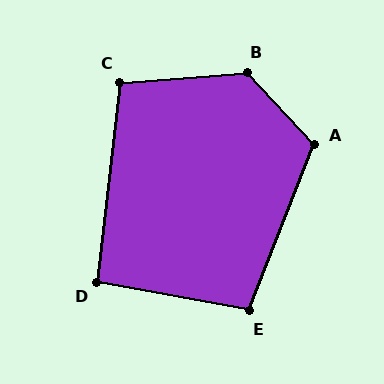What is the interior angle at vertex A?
Approximately 115 degrees (obtuse).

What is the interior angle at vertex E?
Approximately 101 degrees (obtuse).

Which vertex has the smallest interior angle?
D, at approximately 94 degrees.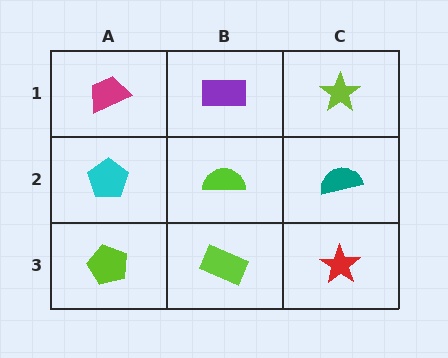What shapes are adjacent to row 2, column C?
A lime star (row 1, column C), a red star (row 3, column C), a lime semicircle (row 2, column B).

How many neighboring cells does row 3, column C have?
2.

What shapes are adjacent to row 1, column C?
A teal semicircle (row 2, column C), a purple rectangle (row 1, column B).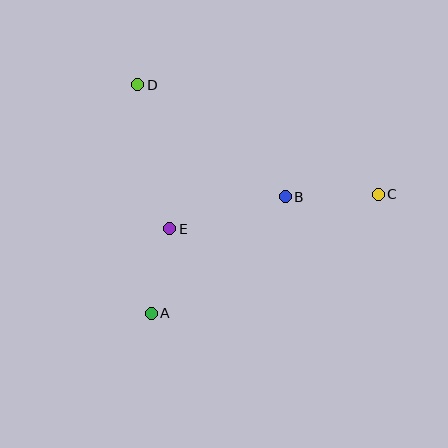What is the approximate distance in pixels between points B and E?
The distance between B and E is approximately 120 pixels.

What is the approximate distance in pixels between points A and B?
The distance between A and B is approximately 178 pixels.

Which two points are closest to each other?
Points A and E are closest to each other.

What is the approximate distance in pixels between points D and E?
The distance between D and E is approximately 147 pixels.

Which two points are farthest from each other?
Points C and D are farthest from each other.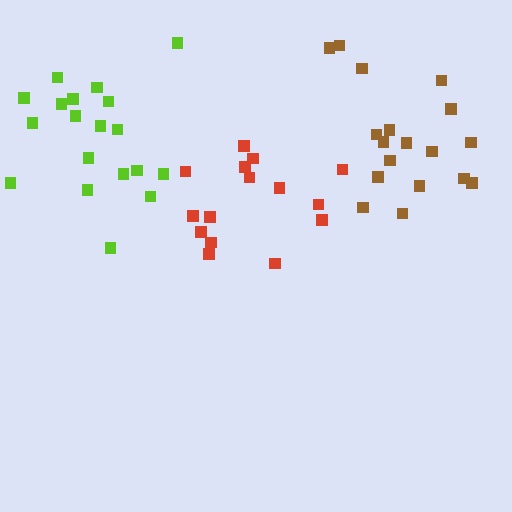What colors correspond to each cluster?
The clusters are colored: red, brown, lime.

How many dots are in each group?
Group 1: 15 dots, Group 2: 18 dots, Group 3: 19 dots (52 total).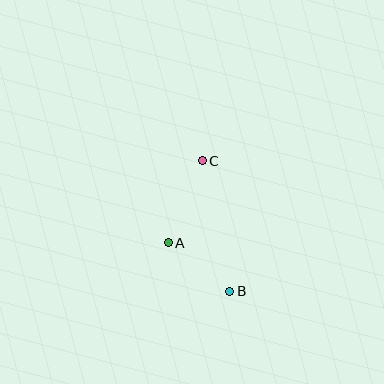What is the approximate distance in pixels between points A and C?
The distance between A and C is approximately 89 pixels.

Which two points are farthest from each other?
Points B and C are farthest from each other.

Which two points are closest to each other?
Points A and B are closest to each other.